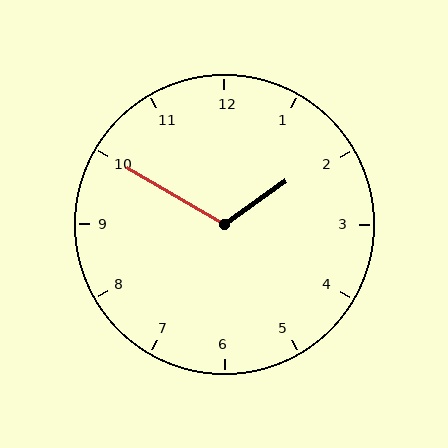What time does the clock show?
1:50.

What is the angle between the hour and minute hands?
Approximately 115 degrees.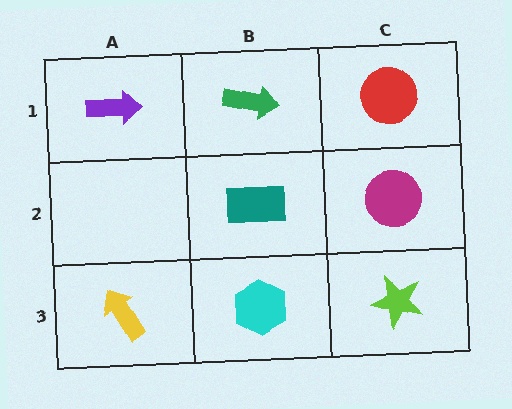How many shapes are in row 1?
3 shapes.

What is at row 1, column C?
A red circle.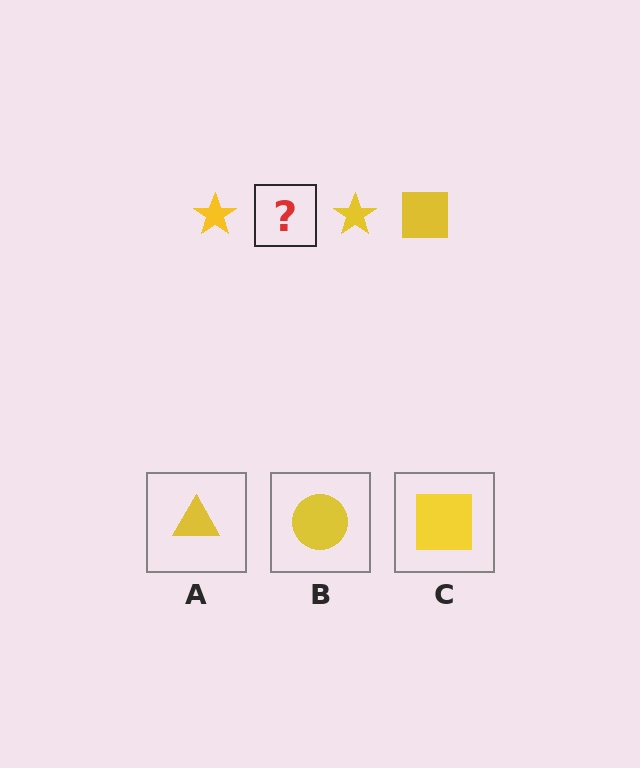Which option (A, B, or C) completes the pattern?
C.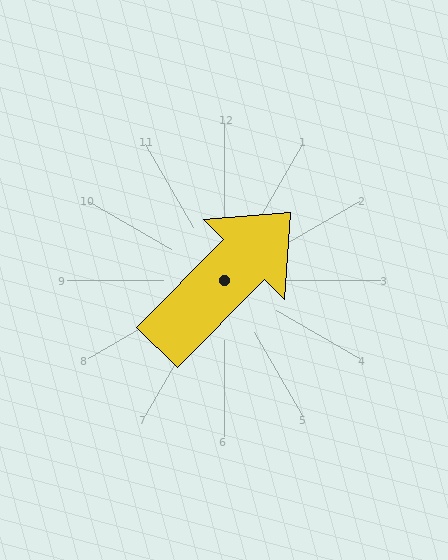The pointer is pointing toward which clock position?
Roughly 1 o'clock.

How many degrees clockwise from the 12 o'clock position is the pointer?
Approximately 45 degrees.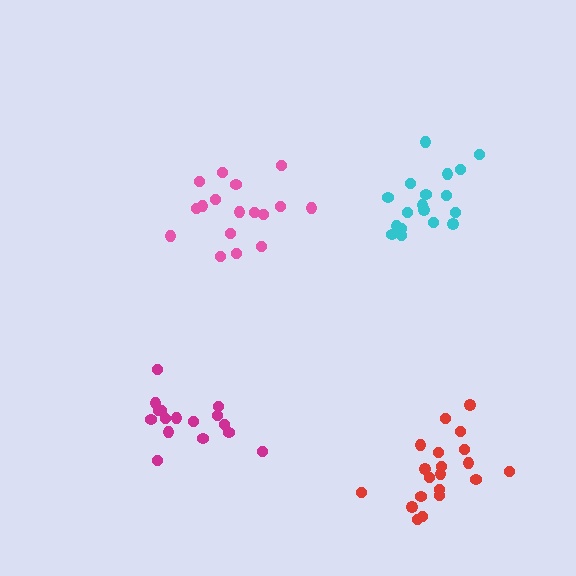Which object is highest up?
The pink cluster is topmost.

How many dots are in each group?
Group 1: 18 dots, Group 2: 17 dots, Group 3: 16 dots, Group 4: 20 dots (71 total).